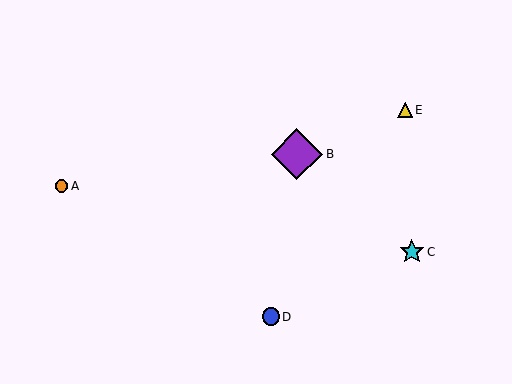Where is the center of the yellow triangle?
The center of the yellow triangle is at (405, 110).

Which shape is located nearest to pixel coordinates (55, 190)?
The orange circle (labeled A) at (61, 186) is nearest to that location.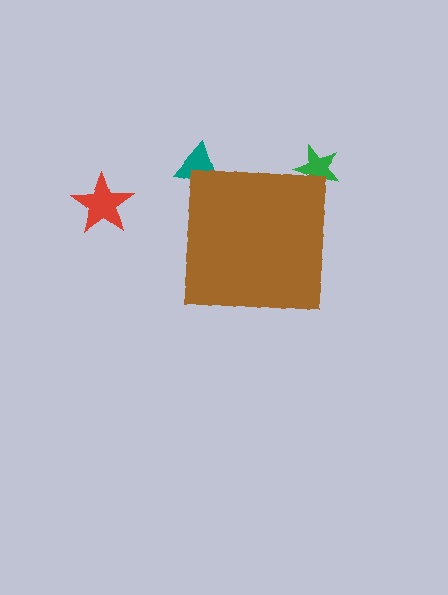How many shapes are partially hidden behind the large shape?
2 shapes are partially hidden.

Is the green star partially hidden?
Yes, the green star is partially hidden behind the brown square.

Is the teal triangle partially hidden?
Yes, the teal triangle is partially hidden behind the brown square.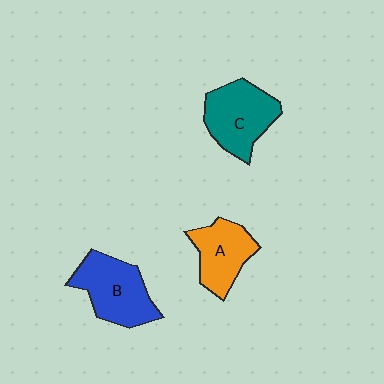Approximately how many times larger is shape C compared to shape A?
Approximately 1.2 times.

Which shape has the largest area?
Shape B (blue).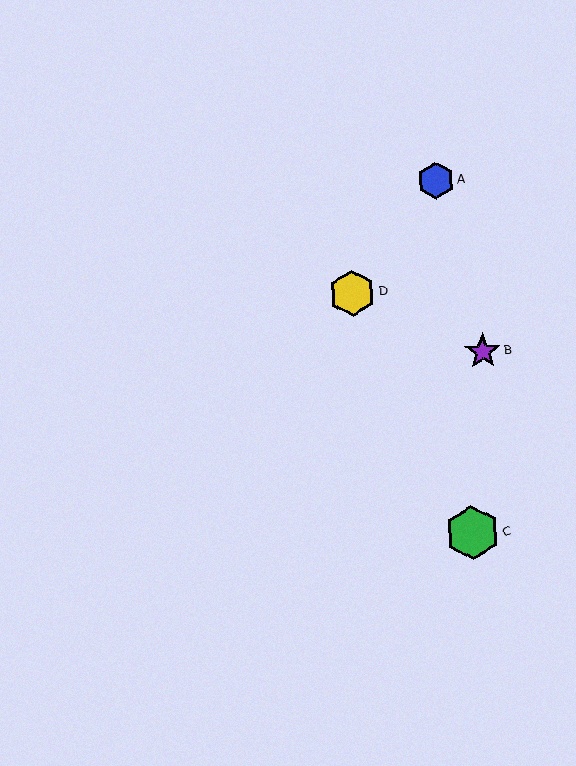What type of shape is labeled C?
Shape C is a green hexagon.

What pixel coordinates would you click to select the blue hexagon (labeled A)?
Click at (436, 181) to select the blue hexagon A.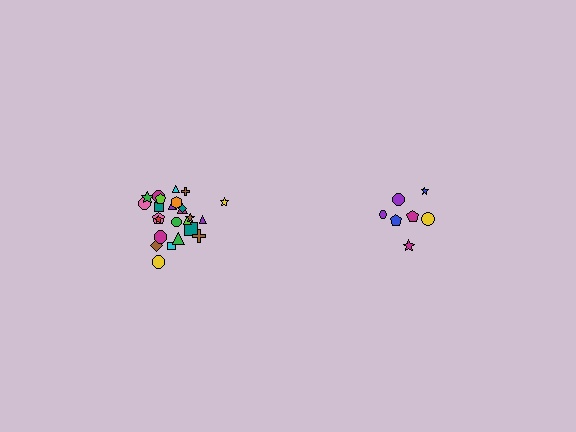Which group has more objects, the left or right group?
The left group.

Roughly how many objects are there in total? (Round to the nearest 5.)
Roughly 30 objects in total.